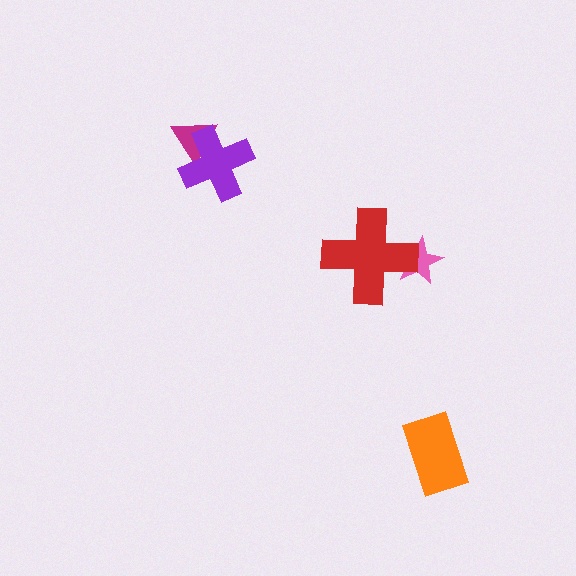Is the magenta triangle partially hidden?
Yes, it is partially covered by another shape.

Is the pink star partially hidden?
Yes, it is partially covered by another shape.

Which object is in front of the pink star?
The red cross is in front of the pink star.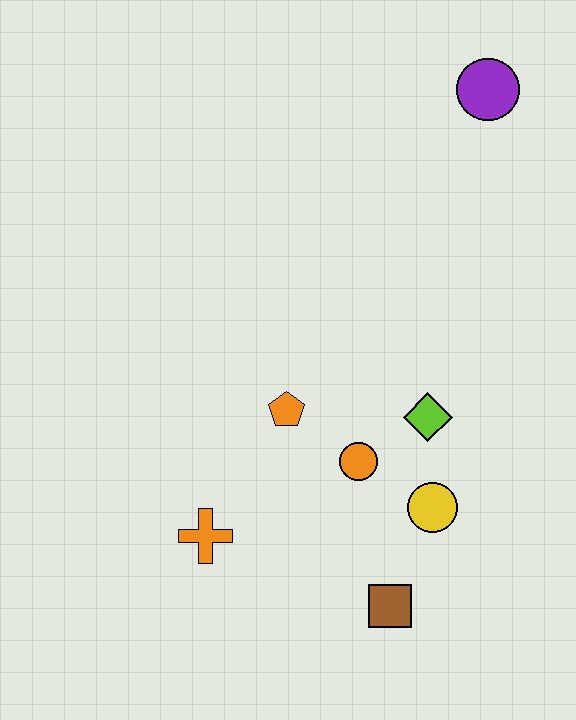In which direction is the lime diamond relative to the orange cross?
The lime diamond is to the right of the orange cross.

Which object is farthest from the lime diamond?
The purple circle is farthest from the lime diamond.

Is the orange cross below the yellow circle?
Yes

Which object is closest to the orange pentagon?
The orange circle is closest to the orange pentagon.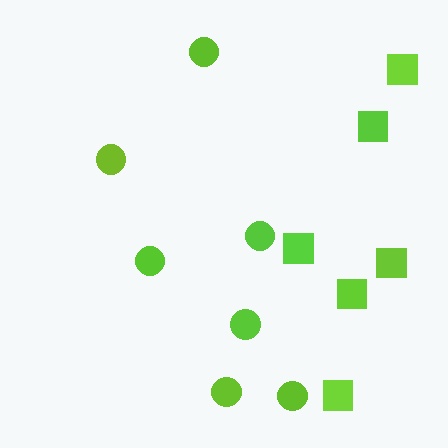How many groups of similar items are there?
There are 2 groups: one group of circles (7) and one group of squares (6).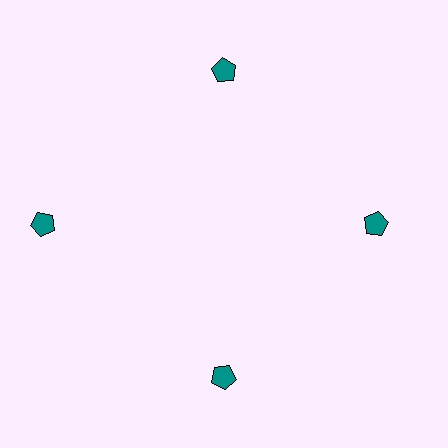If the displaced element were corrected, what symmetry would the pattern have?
It would have 4-fold rotational symmetry — the pattern would map onto itself every 90 degrees.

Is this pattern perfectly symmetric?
No. The 4 teal pentagons are arranged in a ring, but one element near the 9 o'clock position is pushed outward from the center, breaking the 4-fold rotational symmetry.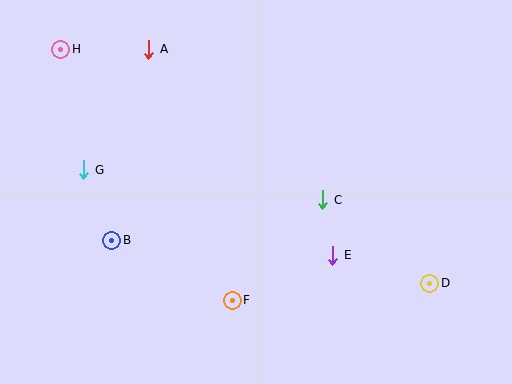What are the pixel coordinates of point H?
Point H is at (61, 49).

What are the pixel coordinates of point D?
Point D is at (430, 283).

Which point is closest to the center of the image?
Point C at (323, 200) is closest to the center.